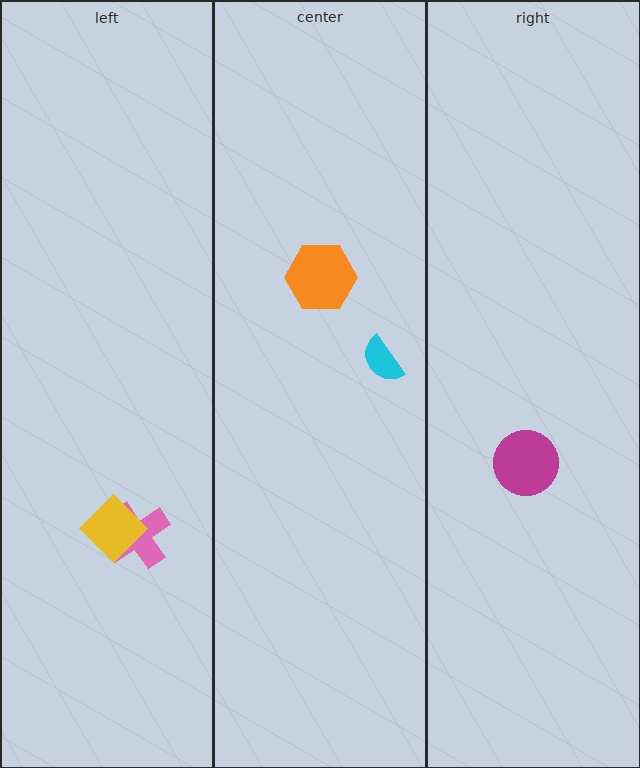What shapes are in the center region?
The cyan semicircle, the orange hexagon.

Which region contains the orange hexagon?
The center region.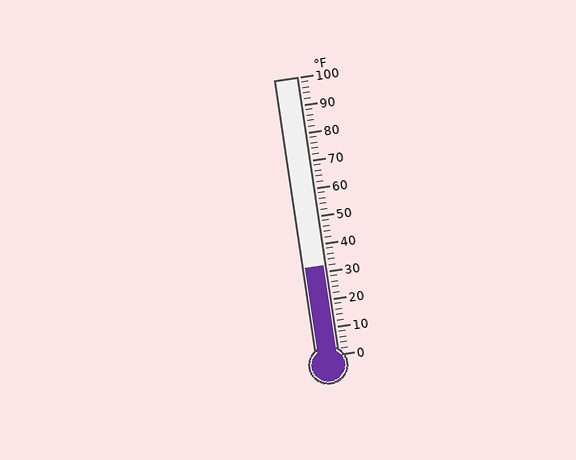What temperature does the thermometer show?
The thermometer shows approximately 32°F.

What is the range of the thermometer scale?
The thermometer scale ranges from 0°F to 100°F.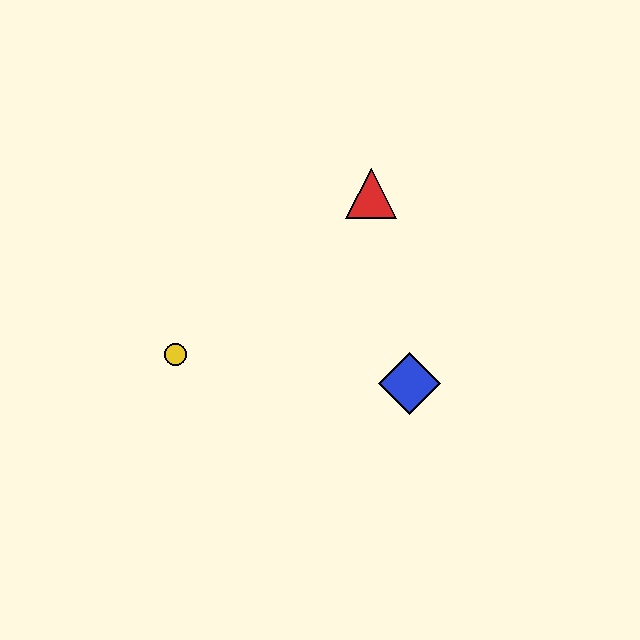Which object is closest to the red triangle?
The blue diamond is closest to the red triangle.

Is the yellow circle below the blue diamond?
No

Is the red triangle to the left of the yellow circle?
No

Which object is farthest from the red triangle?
The yellow circle is farthest from the red triangle.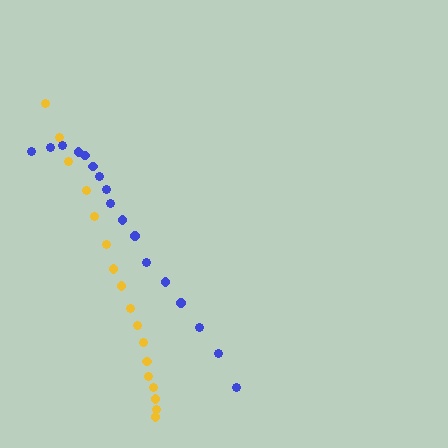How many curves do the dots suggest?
There are 2 distinct paths.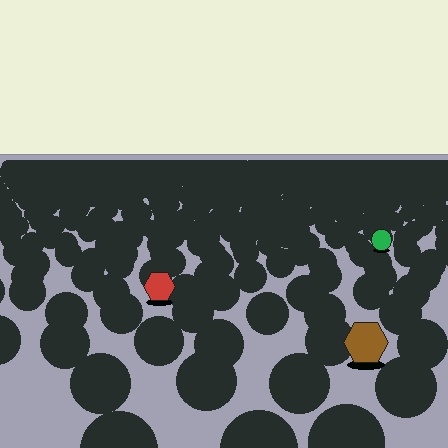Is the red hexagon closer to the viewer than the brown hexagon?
No. The brown hexagon is closer — you can tell from the texture gradient: the ground texture is coarser near it.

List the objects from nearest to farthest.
From nearest to farthest: the brown hexagon, the red hexagon, the green circle.